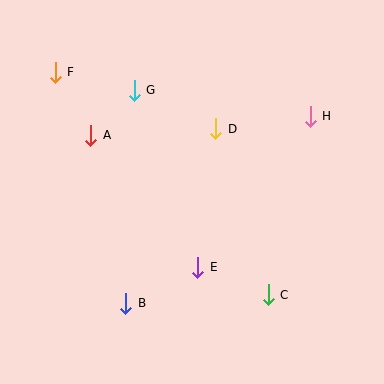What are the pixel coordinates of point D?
Point D is at (216, 129).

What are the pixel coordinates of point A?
Point A is at (91, 135).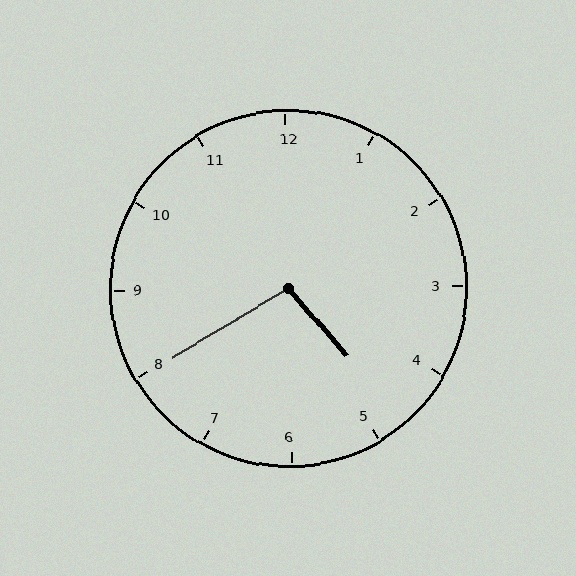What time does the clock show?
4:40.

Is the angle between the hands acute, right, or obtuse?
It is obtuse.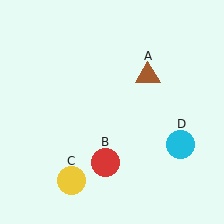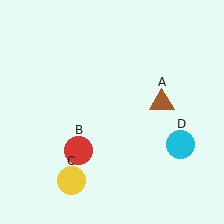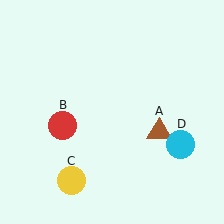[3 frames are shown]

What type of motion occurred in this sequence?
The brown triangle (object A), red circle (object B) rotated clockwise around the center of the scene.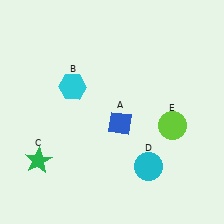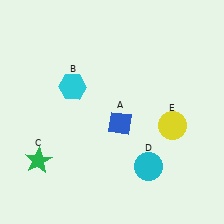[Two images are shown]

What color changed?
The circle (E) changed from lime in Image 1 to yellow in Image 2.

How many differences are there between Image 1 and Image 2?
There is 1 difference between the two images.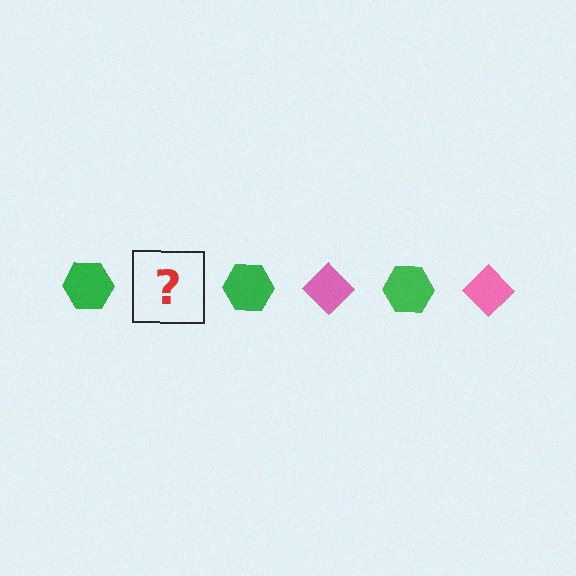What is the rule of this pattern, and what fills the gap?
The rule is that the pattern alternates between green hexagon and pink diamond. The gap should be filled with a pink diamond.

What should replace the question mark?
The question mark should be replaced with a pink diamond.